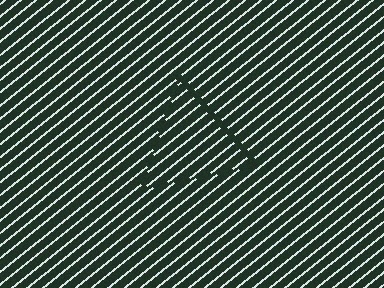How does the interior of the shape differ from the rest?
The interior of the shape contains the same grating, shifted by half a period — the contour is defined by the phase discontinuity where line-ends from the inner and outer gratings abut.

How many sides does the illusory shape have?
3 sides — the line-ends trace a triangle.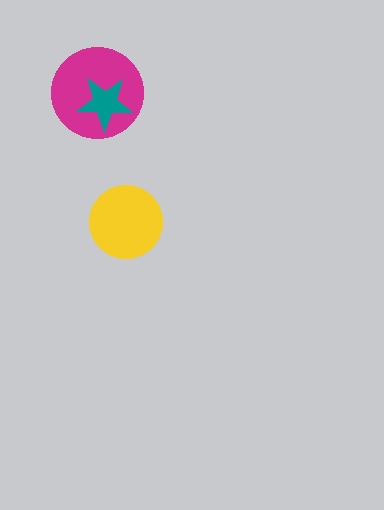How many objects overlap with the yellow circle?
0 objects overlap with the yellow circle.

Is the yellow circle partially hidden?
No, no other shape covers it.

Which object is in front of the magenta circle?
The teal star is in front of the magenta circle.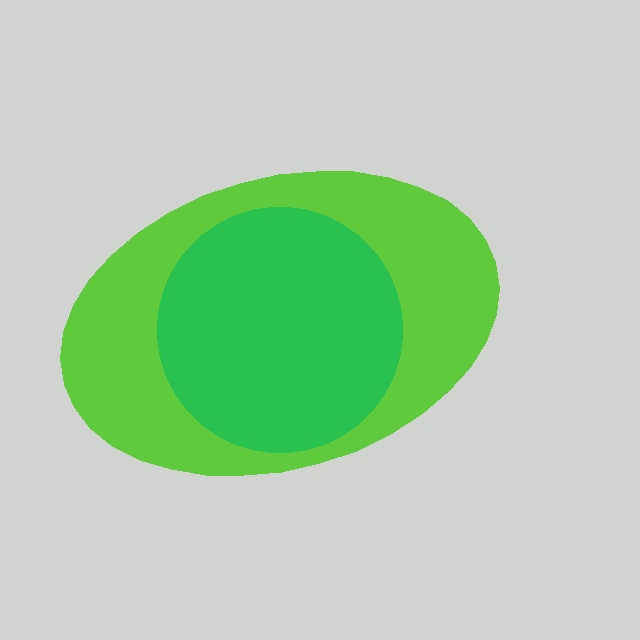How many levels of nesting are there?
2.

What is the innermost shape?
The green circle.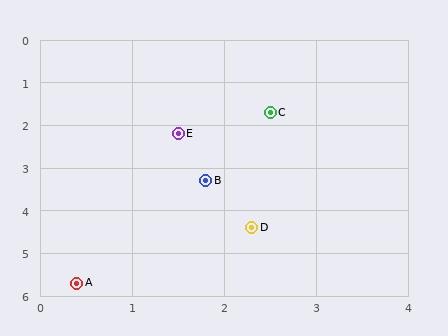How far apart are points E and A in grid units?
Points E and A are about 3.7 grid units apart.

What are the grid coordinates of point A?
Point A is at approximately (0.4, 5.7).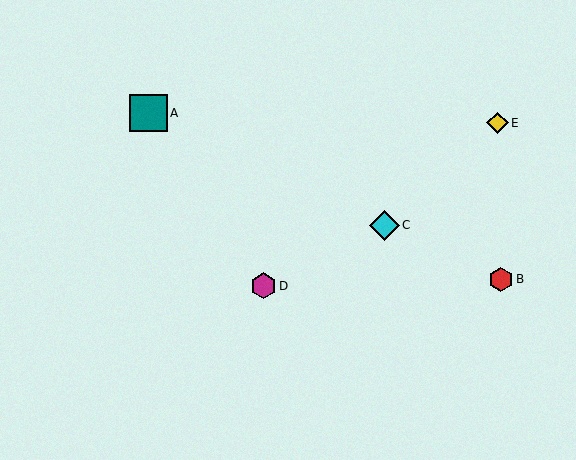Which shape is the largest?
The teal square (labeled A) is the largest.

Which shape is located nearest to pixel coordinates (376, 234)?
The cyan diamond (labeled C) at (384, 226) is nearest to that location.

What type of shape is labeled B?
Shape B is a red hexagon.